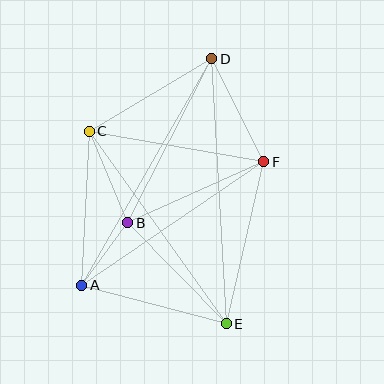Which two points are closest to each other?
Points A and B are closest to each other.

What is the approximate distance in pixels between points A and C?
The distance between A and C is approximately 154 pixels.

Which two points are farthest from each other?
Points D and E are farthest from each other.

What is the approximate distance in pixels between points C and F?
The distance between C and F is approximately 177 pixels.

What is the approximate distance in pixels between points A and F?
The distance between A and F is approximately 220 pixels.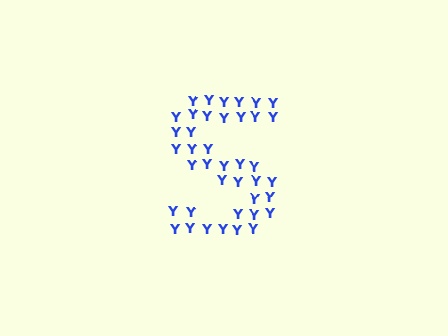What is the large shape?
The large shape is the letter S.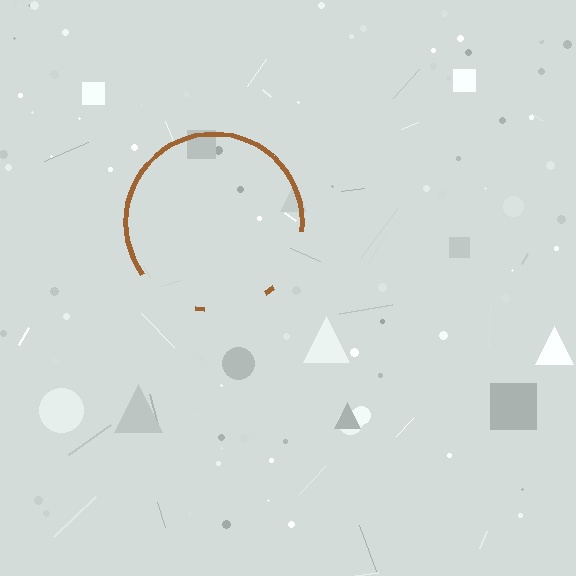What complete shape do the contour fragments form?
The contour fragments form a circle.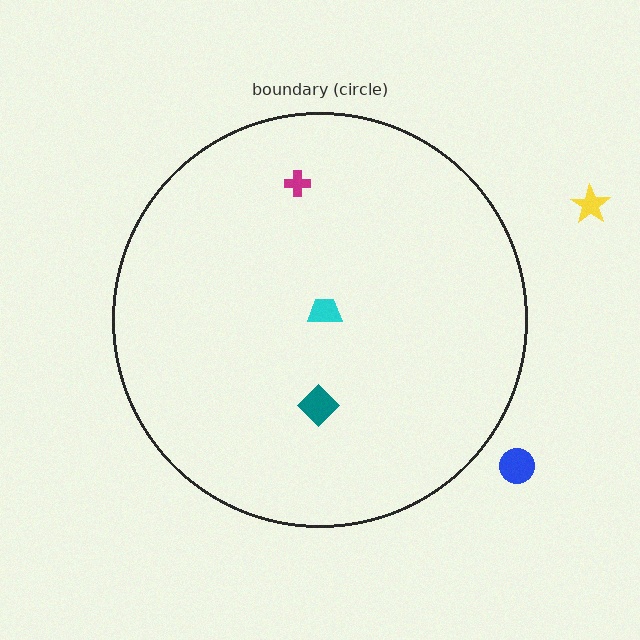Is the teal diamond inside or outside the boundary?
Inside.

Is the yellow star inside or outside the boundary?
Outside.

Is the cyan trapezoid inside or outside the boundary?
Inside.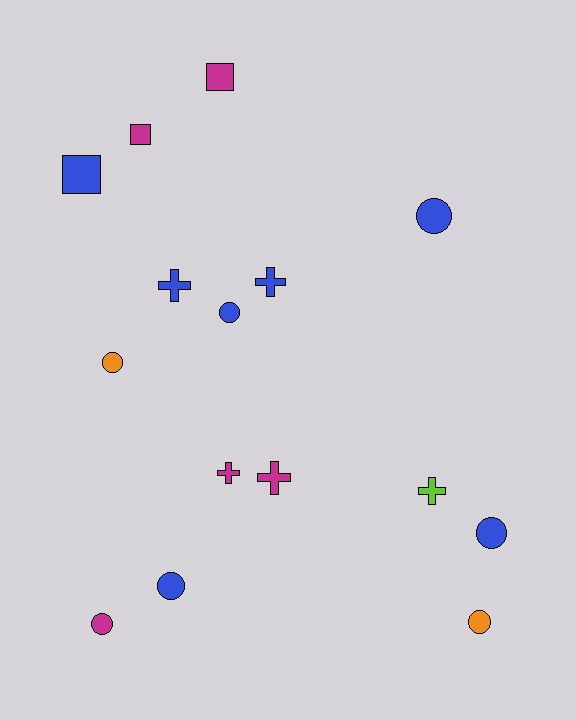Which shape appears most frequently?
Circle, with 7 objects.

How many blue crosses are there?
There are 2 blue crosses.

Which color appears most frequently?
Blue, with 7 objects.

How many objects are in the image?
There are 15 objects.